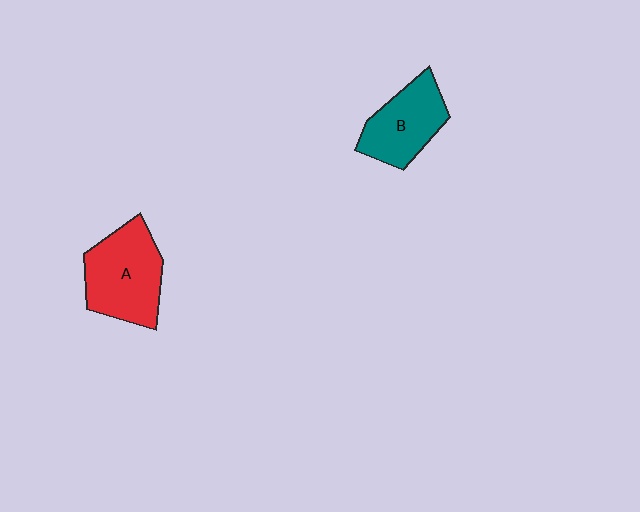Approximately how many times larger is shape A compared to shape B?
Approximately 1.3 times.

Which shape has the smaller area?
Shape B (teal).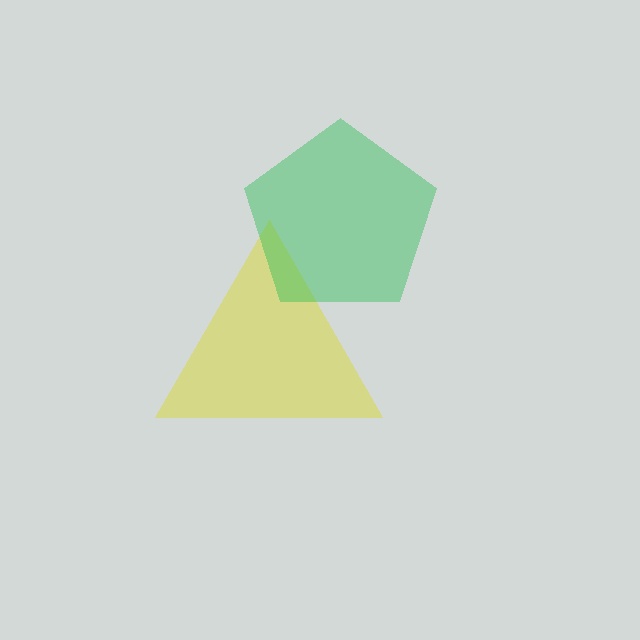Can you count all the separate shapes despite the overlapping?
Yes, there are 2 separate shapes.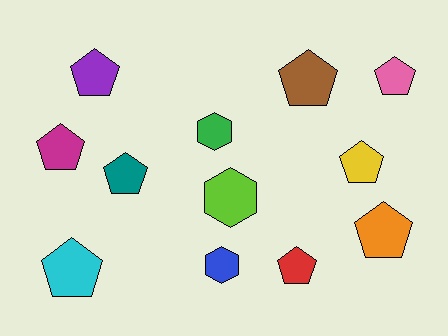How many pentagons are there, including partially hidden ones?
There are 9 pentagons.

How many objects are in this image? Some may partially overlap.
There are 12 objects.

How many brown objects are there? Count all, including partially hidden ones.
There is 1 brown object.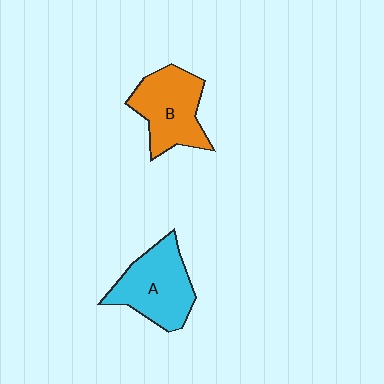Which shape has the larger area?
Shape A (cyan).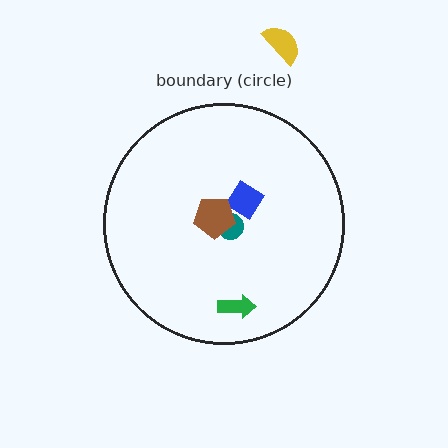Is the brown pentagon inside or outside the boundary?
Inside.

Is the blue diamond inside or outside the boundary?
Inside.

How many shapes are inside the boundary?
4 inside, 1 outside.